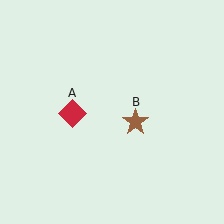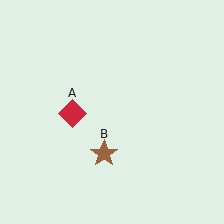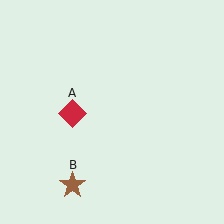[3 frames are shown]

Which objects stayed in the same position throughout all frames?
Red diamond (object A) remained stationary.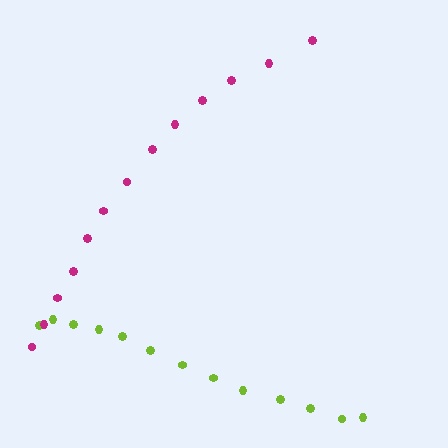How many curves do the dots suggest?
There are 2 distinct paths.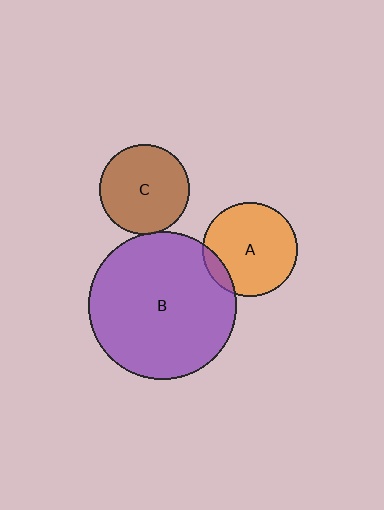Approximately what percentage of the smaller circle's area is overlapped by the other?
Approximately 10%.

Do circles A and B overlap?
Yes.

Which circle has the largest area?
Circle B (purple).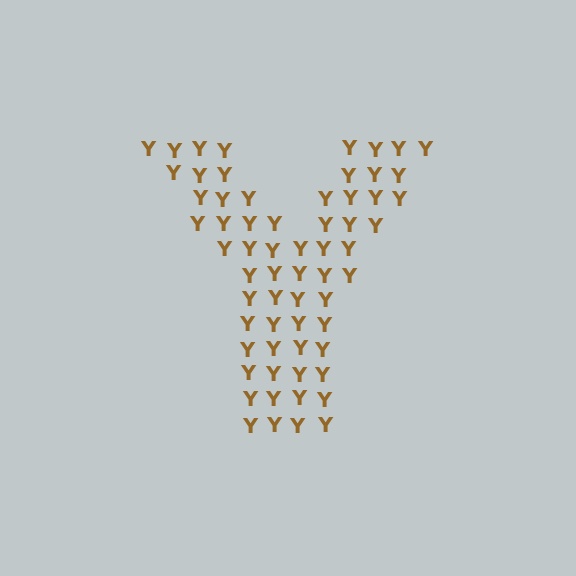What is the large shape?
The large shape is the letter Y.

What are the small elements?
The small elements are letter Y's.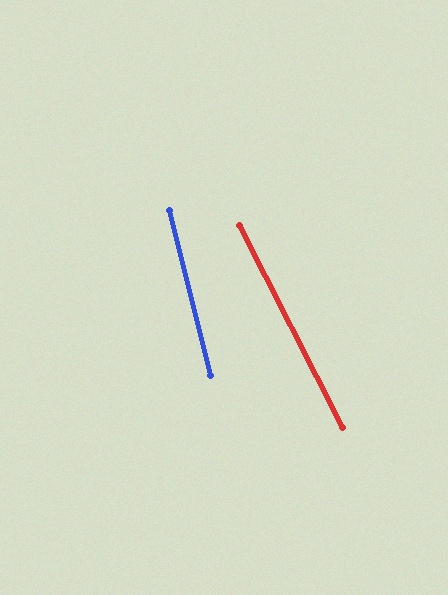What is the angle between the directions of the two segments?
Approximately 13 degrees.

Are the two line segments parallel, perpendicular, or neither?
Neither parallel nor perpendicular — they differ by about 13°.